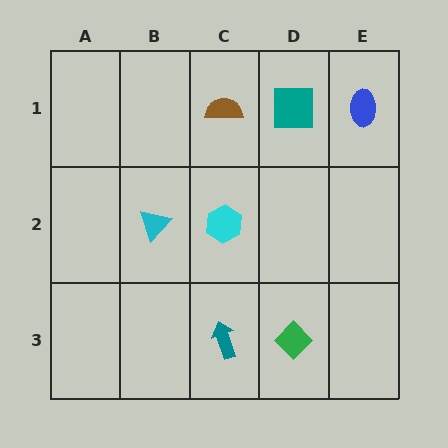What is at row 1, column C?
A brown semicircle.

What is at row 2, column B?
A cyan triangle.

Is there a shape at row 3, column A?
No, that cell is empty.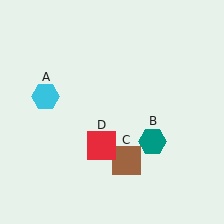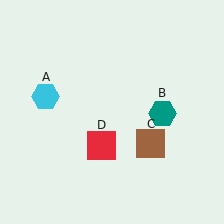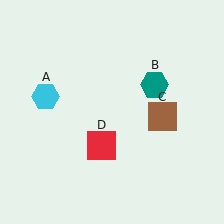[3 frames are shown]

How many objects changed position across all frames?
2 objects changed position: teal hexagon (object B), brown square (object C).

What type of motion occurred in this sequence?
The teal hexagon (object B), brown square (object C) rotated counterclockwise around the center of the scene.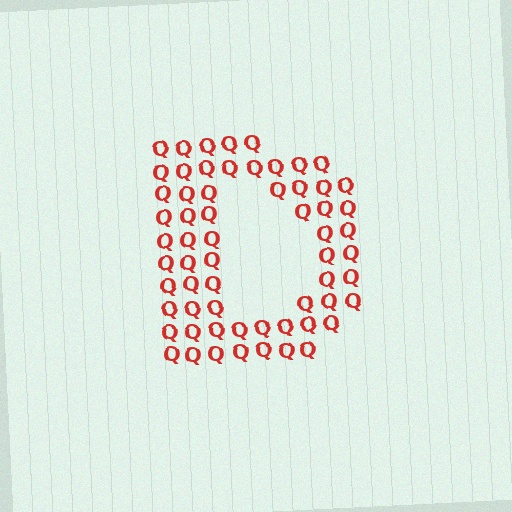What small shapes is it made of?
It is made of small letter Q's.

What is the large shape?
The large shape is the letter D.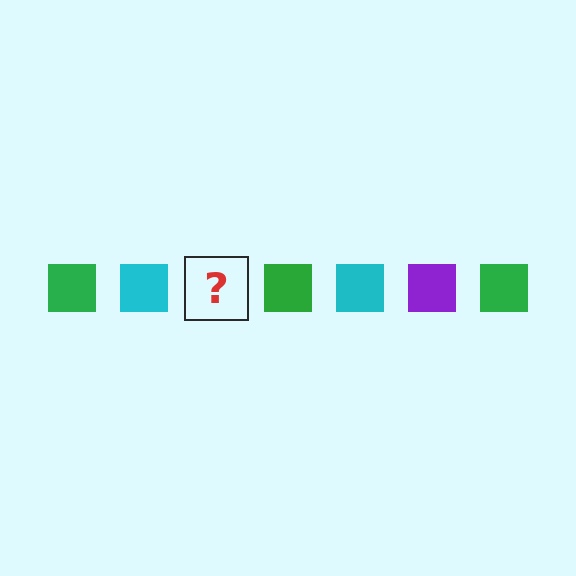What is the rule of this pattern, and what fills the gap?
The rule is that the pattern cycles through green, cyan, purple squares. The gap should be filled with a purple square.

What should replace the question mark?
The question mark should be replaced with a purple square.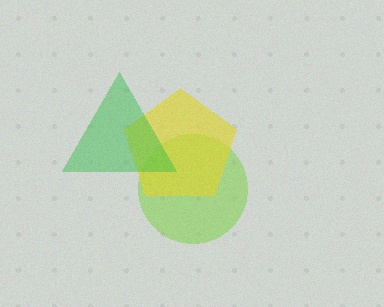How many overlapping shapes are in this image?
There are 3 overlapping shapes in the image.